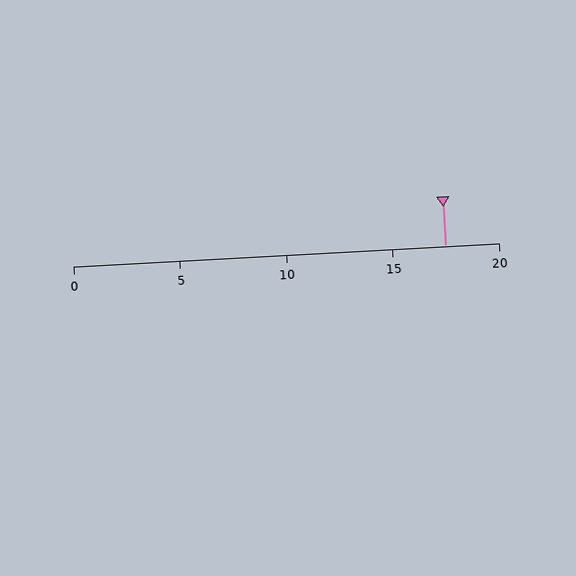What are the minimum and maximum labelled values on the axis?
The axis runs from 0 to 20.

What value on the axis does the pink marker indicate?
The marker indicates approximately 17.5.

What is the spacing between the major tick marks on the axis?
The major ticks are spaced 5 apart.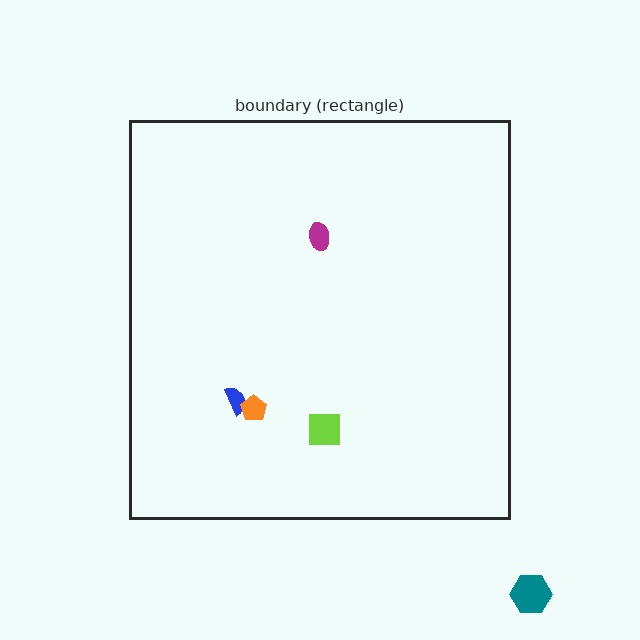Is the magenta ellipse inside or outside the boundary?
Inside.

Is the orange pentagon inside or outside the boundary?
Inside.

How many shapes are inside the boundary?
4 inside, 1 outside.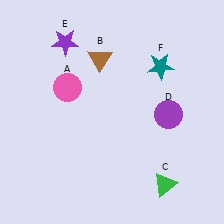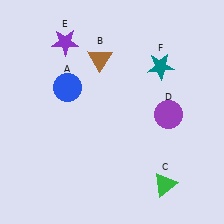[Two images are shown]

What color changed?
The circle (A) changed from pink in Image 1 to blue in Image 2.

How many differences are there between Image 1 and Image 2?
There is 1 difference between the two images.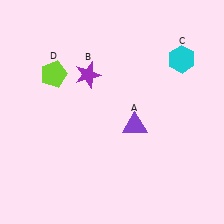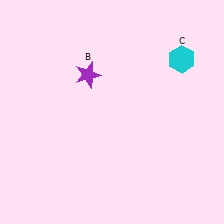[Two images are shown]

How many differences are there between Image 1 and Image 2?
There are 2 differences between the two images.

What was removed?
The lime pentagon (D), the purple triangle (A) were removed in Image 2.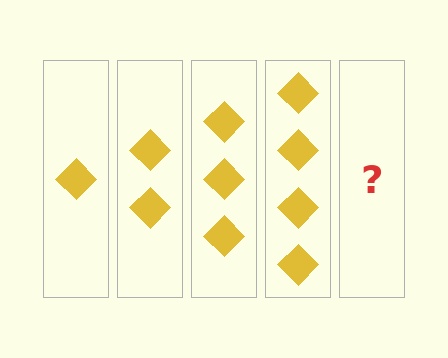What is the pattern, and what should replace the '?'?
The pattern is that each step adds one more diamond. The '?' should be 5 diamonds.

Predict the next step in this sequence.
The next step is 5 diamonds.